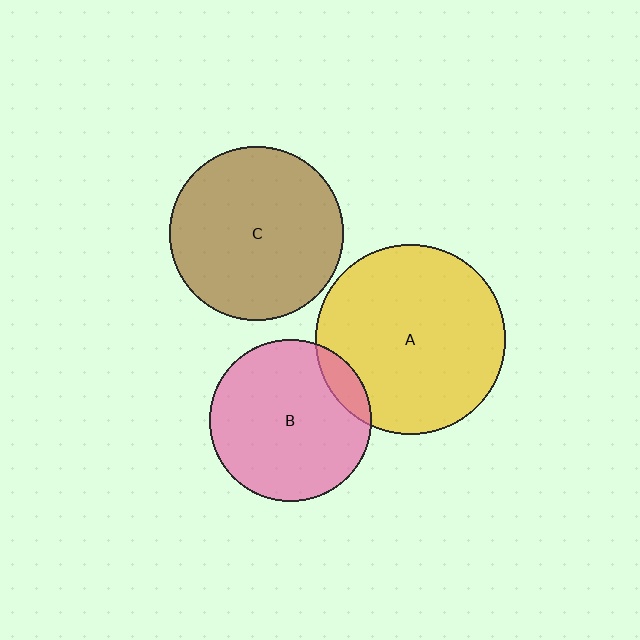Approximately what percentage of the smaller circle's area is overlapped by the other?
Approximately 10%.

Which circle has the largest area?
Circle A (yellow).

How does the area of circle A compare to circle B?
Approximately 1.4 times.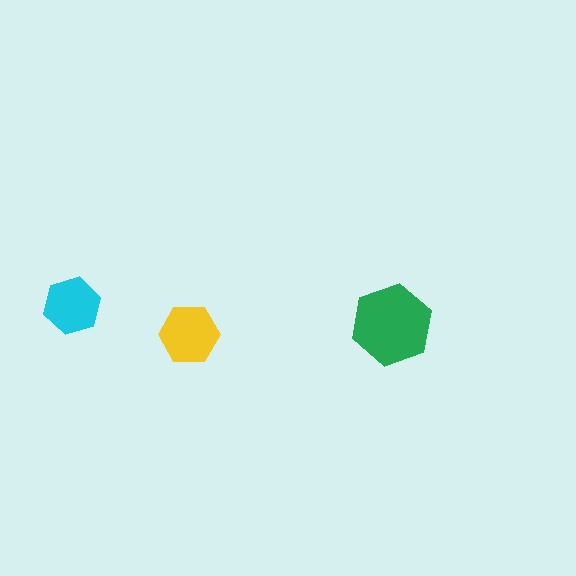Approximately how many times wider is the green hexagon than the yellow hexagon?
About 1.5 times wider.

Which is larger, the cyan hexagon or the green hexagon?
The green one.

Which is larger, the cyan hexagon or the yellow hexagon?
The yellow one.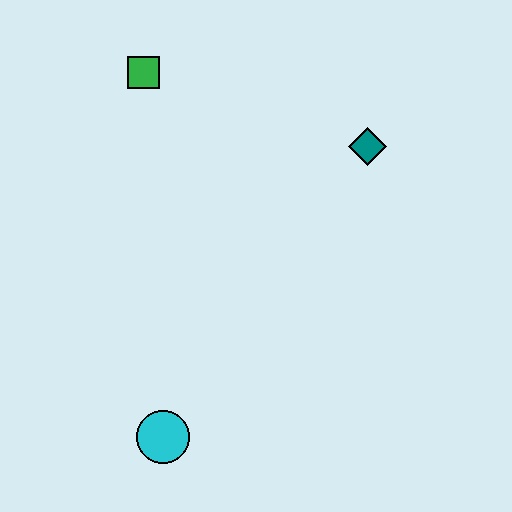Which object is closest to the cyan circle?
The teal diamond is closest to the cyan circle.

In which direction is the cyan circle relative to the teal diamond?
The cyan circle is below the teal diamond.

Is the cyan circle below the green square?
Yes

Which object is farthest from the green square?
The cyan circle is farthest from the green square.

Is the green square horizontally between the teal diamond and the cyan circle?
No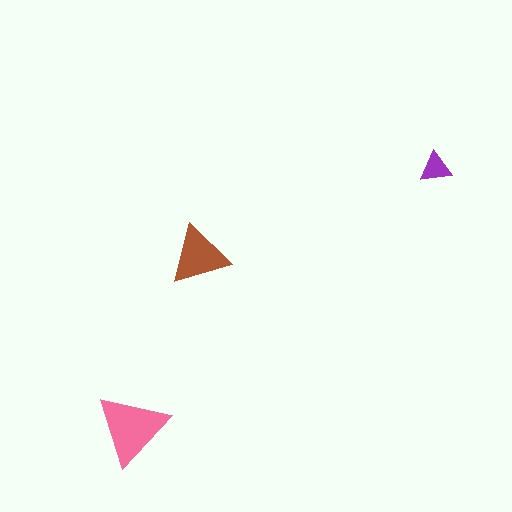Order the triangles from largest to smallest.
the pink one, the brown one, the purple one.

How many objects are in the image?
There are 3 objects in the image.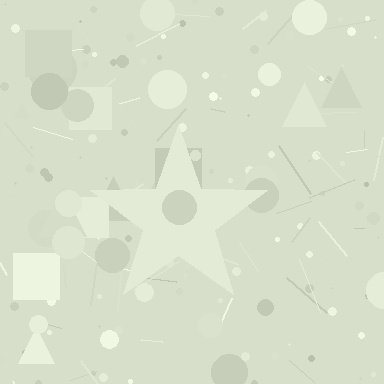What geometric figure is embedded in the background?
A star is embedded in the background.